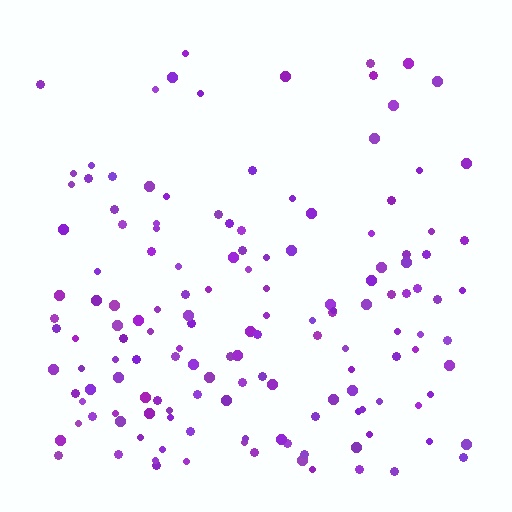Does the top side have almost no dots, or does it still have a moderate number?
Still a moderate number, just noticeably fewer than the bottom.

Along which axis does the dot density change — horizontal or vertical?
Vertical.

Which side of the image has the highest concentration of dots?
The bottom.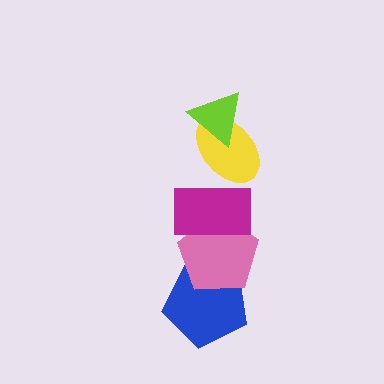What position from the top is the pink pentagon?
The pink pentagon is 4th from the top.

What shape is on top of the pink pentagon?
The magenta rectangle is on top of the pink pentagon.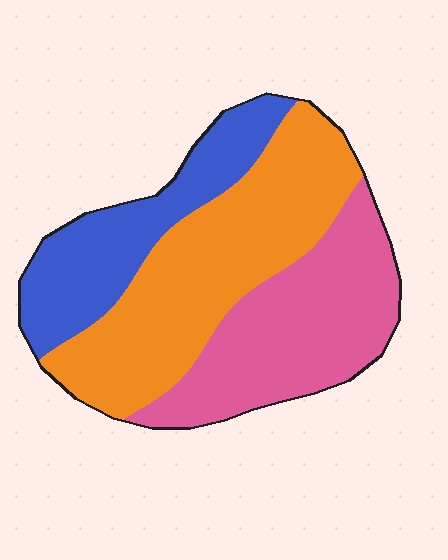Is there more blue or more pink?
Pink.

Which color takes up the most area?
Orange, at roughly 40%.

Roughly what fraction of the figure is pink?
Pink covers about 35% of the figure.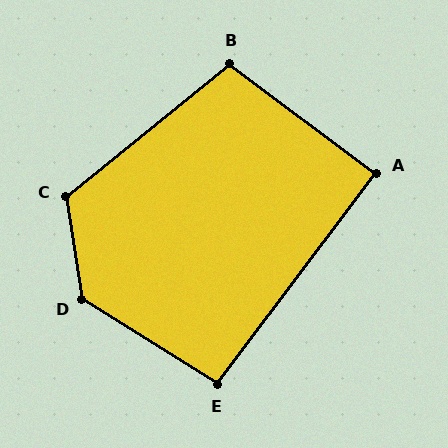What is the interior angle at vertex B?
Approximately 104 degrees (obtuse).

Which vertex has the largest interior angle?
D, at approximately 131 degrees.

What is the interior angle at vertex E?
Approximately 95 degrees (approximately right).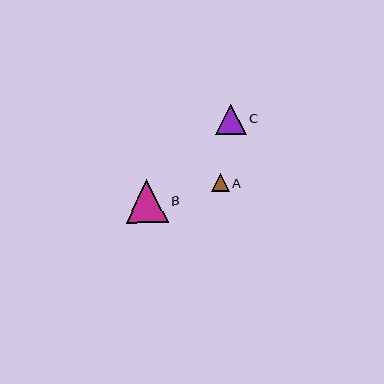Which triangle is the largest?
Triangle B is the largest with a size of approximately 43 pixels.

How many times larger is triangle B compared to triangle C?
Triangle B is approximately 1.4 times the size of triangle C.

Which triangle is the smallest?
Triangle A is the smallest with a size of approximately 18 pixels.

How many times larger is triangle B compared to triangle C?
Triangle B is approximately 1.4 times the size of triangle C.